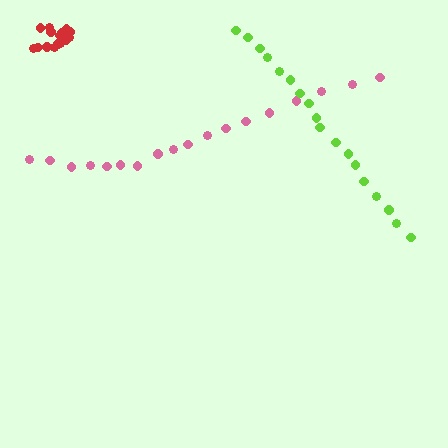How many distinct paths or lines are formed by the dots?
There are 3 distinct paths.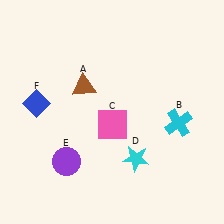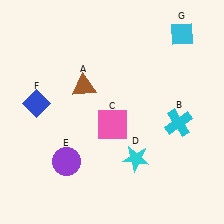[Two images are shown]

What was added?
A cyan diamond (G) was added in Image 2.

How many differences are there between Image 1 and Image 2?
There is 1 difference between the two images.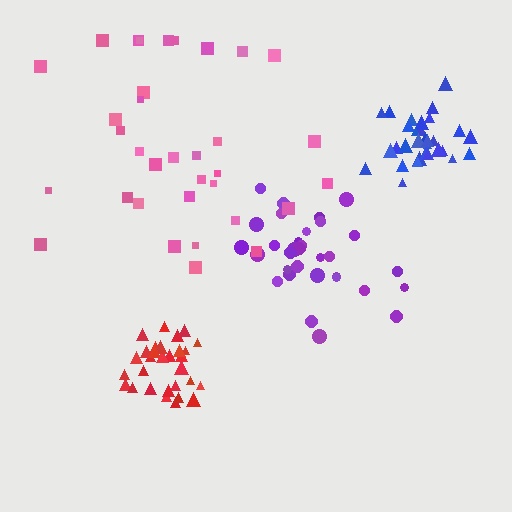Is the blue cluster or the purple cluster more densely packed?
Blue.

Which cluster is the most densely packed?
Blue.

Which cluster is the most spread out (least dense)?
Pink.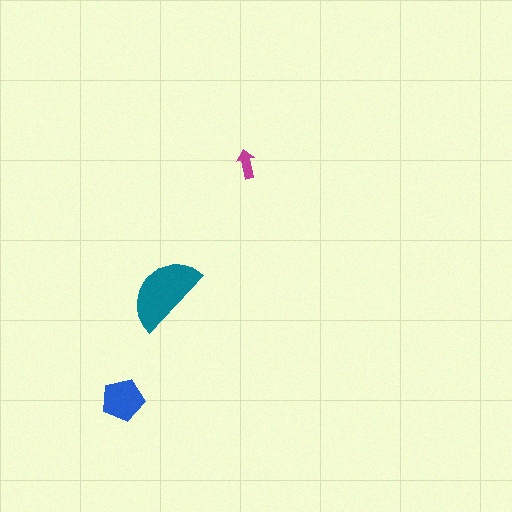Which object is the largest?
The teal semicircle.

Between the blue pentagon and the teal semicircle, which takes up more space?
The teal semicircle.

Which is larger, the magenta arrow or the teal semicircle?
The teal semicircle.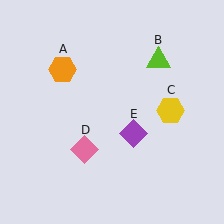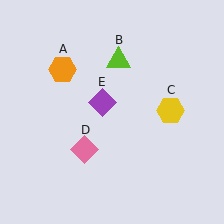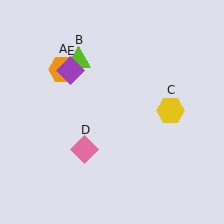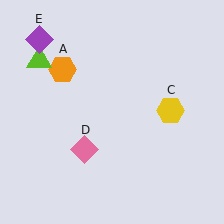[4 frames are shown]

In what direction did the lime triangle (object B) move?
The lime triangle (object B) moved left.